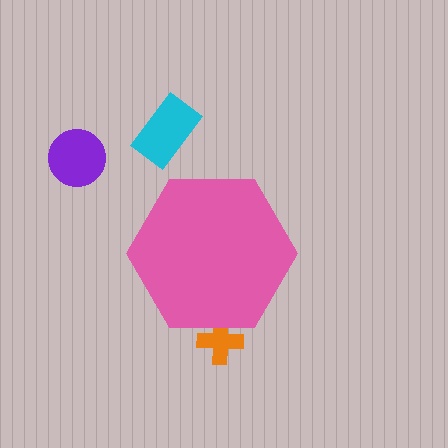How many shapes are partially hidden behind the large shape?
1 shape is partially hidden.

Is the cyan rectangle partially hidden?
No, the cyan rectangle is fully visible.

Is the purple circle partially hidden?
No, the purple circle is fully visible.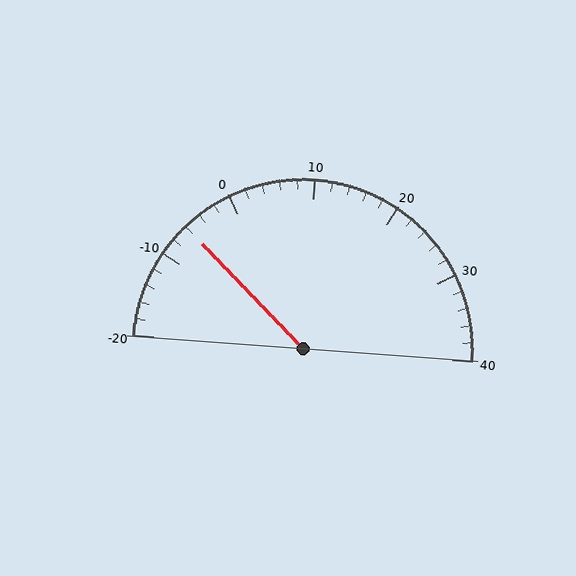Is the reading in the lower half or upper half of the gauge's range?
The reading is in the lower half of the range (-20 to 40).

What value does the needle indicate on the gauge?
The needle indicates approximately -6.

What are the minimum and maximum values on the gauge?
The gauge ranges from -20 to 40.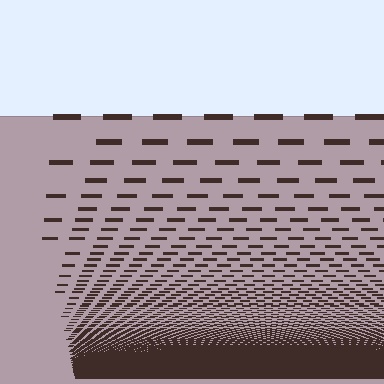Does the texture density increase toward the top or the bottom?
Density increases toward the bottom.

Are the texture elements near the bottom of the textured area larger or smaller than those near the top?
Smaller. The gradient is inverted — elements near the bottom are smaller and denser.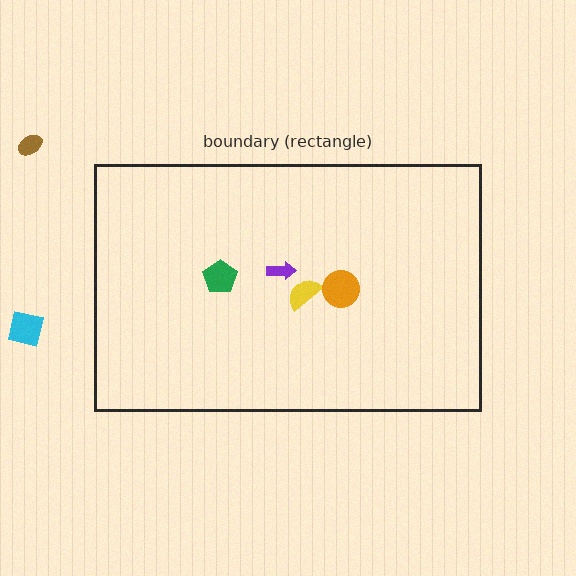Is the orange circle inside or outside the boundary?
Inside.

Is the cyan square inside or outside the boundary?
Outside.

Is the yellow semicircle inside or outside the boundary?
Inside.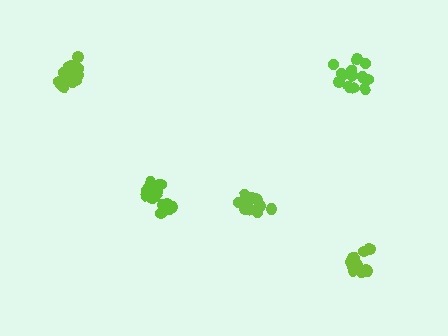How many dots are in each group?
Group 1: 16 dots, Group 2: 14 dots, Group 3: 14 dots, Group 4: 12 dots, Group 5: 12 dots (68 total).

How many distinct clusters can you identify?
There are 5 distinct clusters.